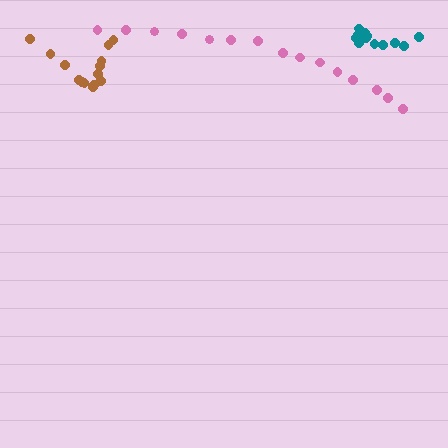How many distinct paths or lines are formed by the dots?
There are 3 distinct paths.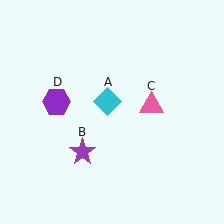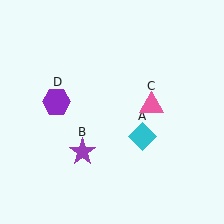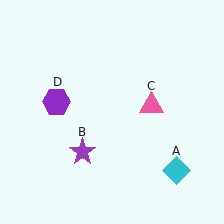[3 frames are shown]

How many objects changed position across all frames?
1 object changed position: cyan diamond (object A).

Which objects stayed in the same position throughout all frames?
Purple star (object B) and pink triangle (object C) and purple hexagon (object D) remained stationary.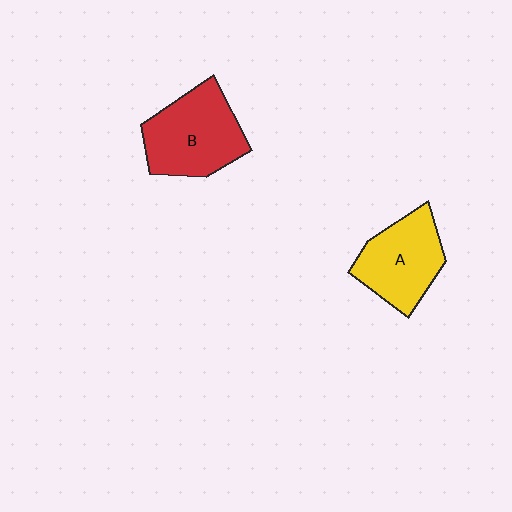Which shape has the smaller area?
Shape A (yellow).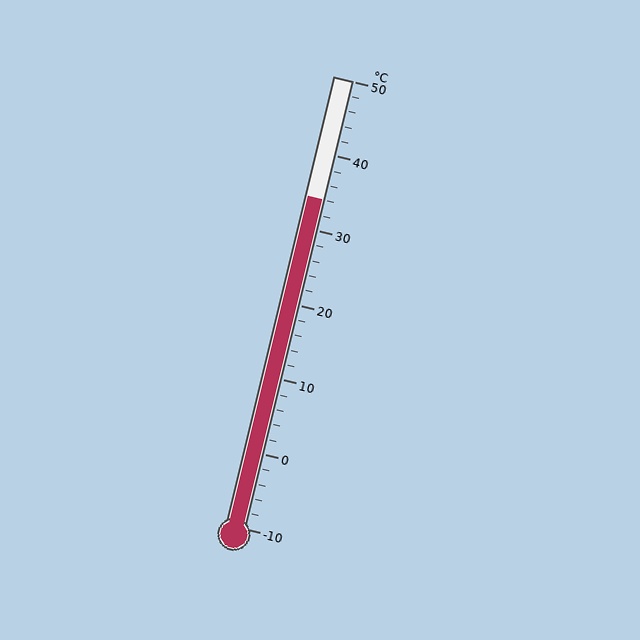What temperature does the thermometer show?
The thermometer shows approximately 34°C.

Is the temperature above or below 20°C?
The temperature is above 20°C.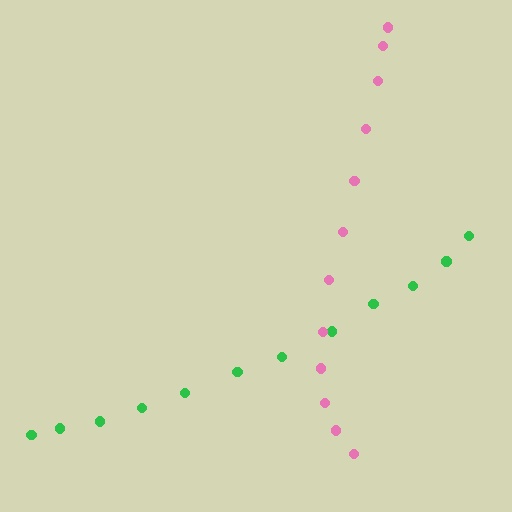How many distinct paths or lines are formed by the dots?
There are 2 distinct paths.